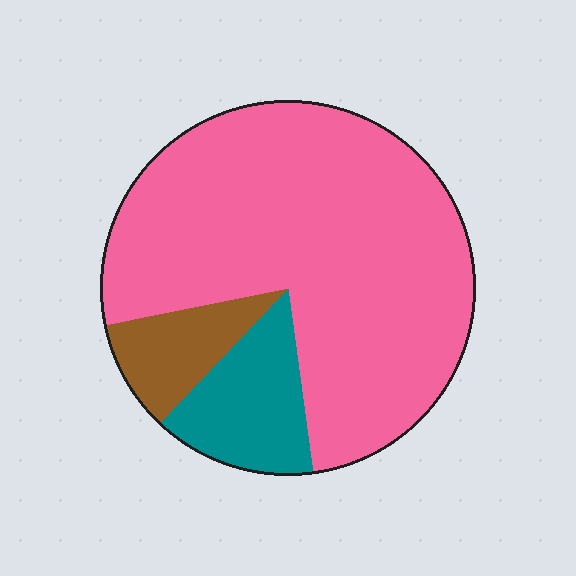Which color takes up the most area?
Pink, at roughly 75%.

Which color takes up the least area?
Brown, at roughly 10%.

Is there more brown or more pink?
Pink.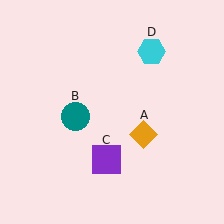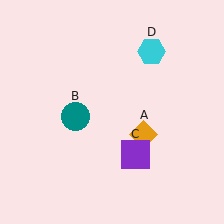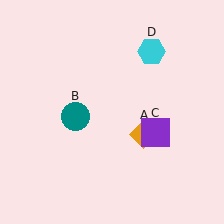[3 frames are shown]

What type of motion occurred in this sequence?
The purple square (object C) rotated counterclockwise around the center of the scene.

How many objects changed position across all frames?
1 object changed position: purple square (object C).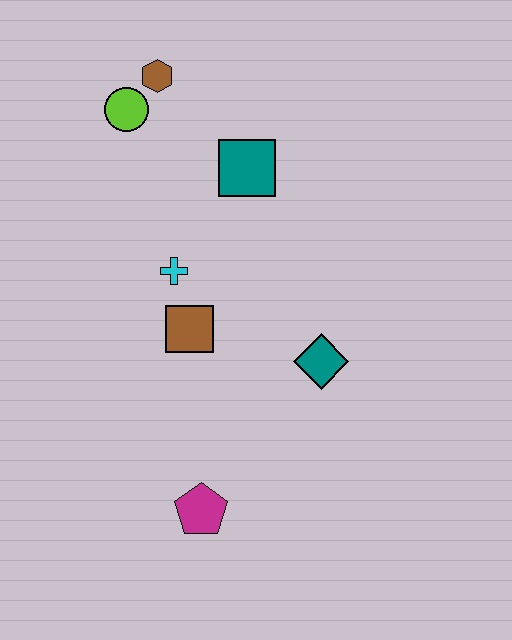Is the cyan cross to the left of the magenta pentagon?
Yes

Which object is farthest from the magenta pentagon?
The brown hexagon is farthest from the magenta pentagon.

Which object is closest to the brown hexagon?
The lime circle is closest to the brown hexagon.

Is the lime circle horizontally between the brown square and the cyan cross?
No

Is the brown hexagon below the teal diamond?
No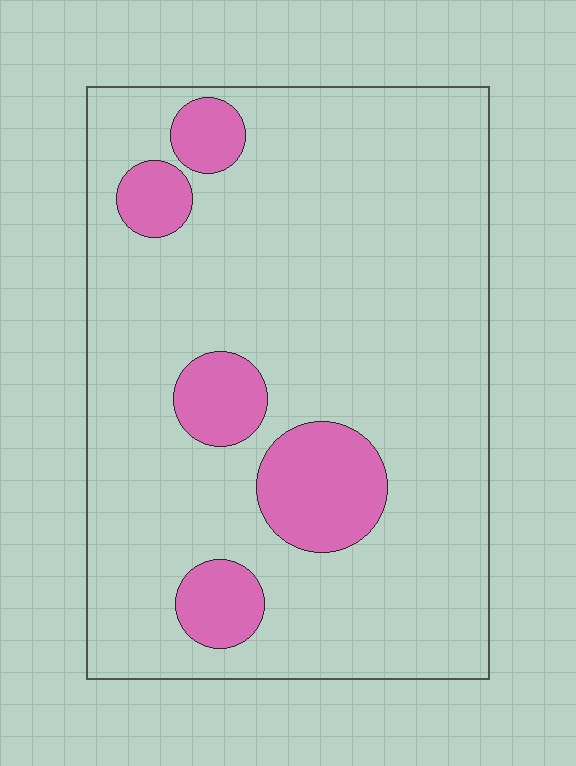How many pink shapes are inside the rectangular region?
5.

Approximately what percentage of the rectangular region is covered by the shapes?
Approximately 15%.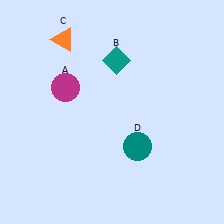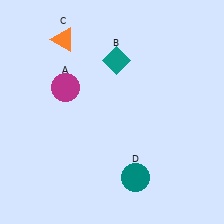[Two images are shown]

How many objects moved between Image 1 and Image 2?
1 object moved between the two images.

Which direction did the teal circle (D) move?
The teal circle (D) moved down.